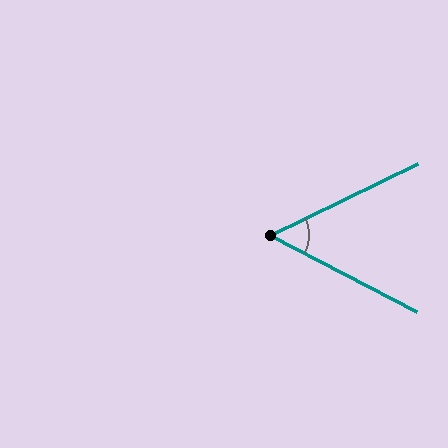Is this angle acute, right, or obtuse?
It is acute.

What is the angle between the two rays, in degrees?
Approximately 53 degrees.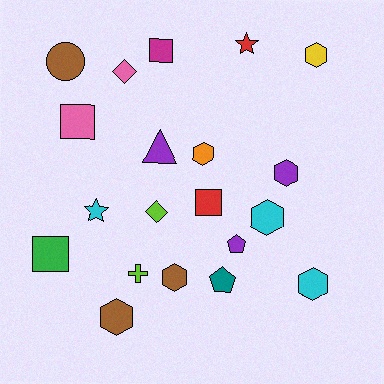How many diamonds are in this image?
There are 2 diamonds.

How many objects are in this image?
There are 20 objects.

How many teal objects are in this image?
There is 1 teal object.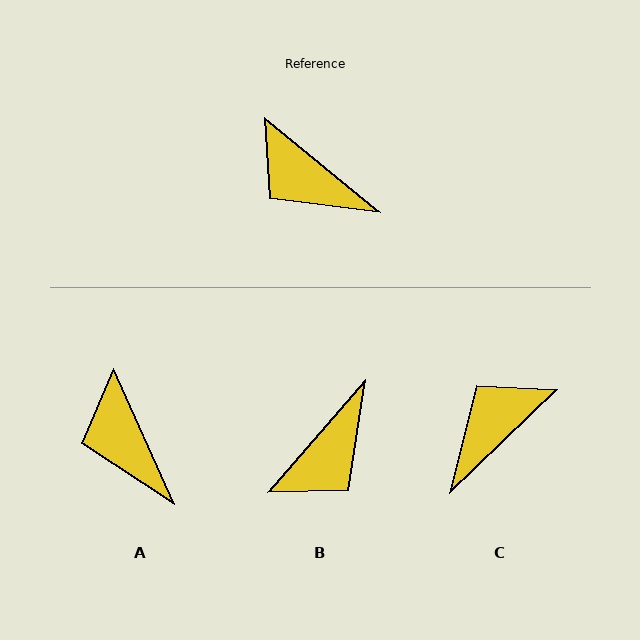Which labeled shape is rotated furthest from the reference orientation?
C, about 97 degrees away.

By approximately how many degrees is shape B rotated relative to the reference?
Approximately 89 degrees counter-clockwise.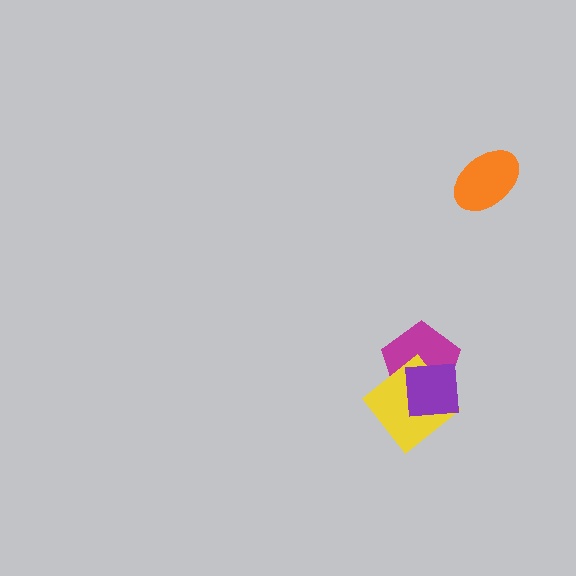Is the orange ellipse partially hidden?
No, no other shape covers it.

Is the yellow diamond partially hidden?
Yes, it is partially covered by another shape.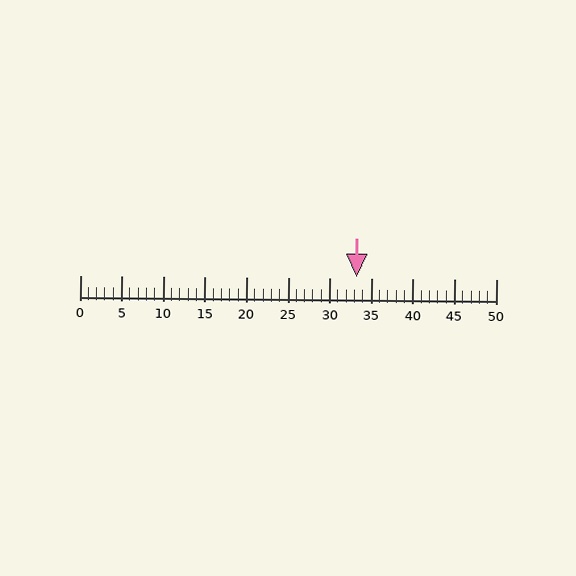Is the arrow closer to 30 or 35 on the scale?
The arrow is closer to 35.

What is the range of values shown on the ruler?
The ruler shows values from 0 to 50.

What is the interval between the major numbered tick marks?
The major tick marks are spaced 5 units apart.